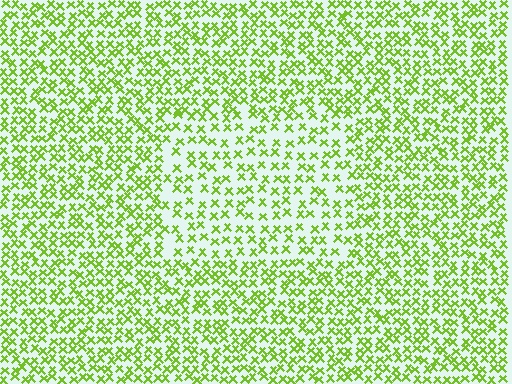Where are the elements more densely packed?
The elements are more densely packed outside the rectangle boundary.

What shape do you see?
I see a rectangle.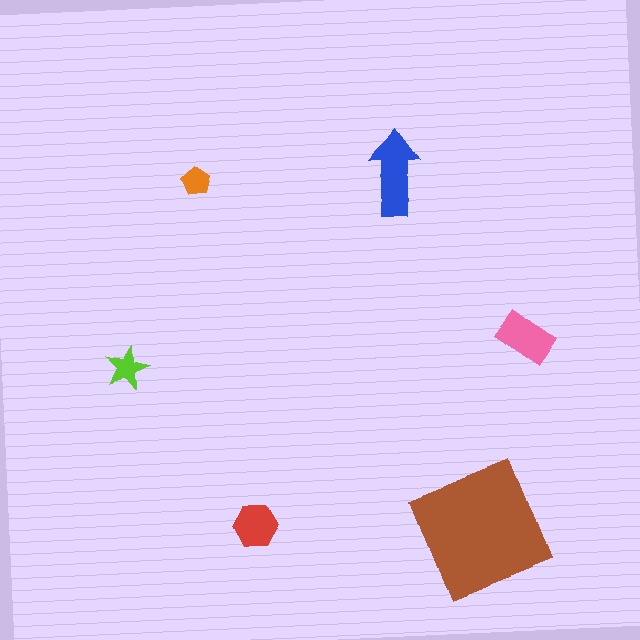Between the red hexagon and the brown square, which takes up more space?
The brown square.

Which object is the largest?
The brown square.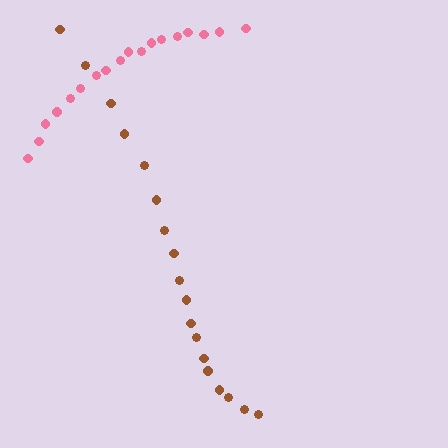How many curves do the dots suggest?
There are 2 distinct paths.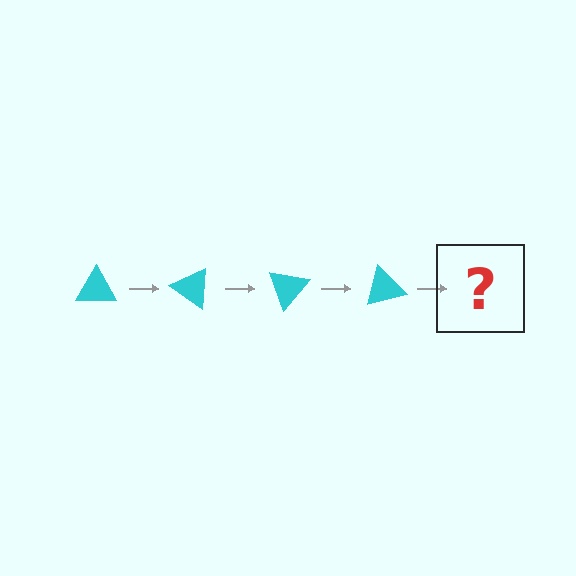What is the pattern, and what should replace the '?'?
The pattern is that the triangle rotates 35 degrees each step. The '?' should be a cyan triangle rotated 140 degrees.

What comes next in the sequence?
The next element should be a cyan triangle rotated 140 degrees.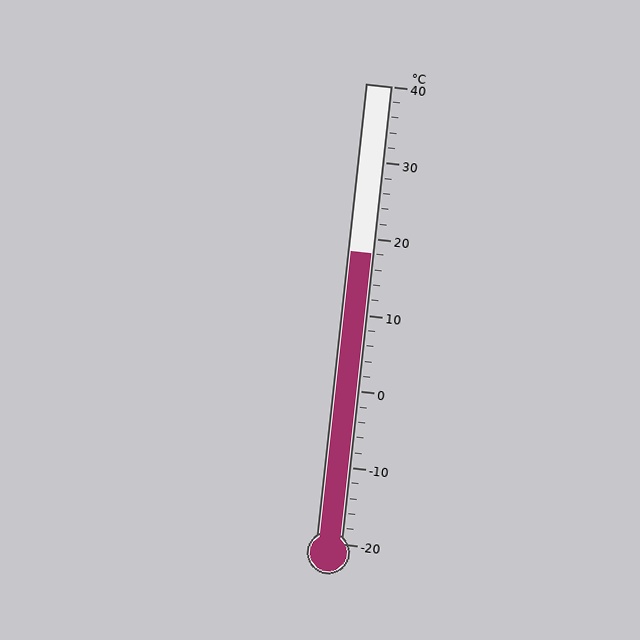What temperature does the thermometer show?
The thermometer shows approximately 18°C.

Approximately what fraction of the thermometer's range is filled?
The thermometer is filled to approximately 65% of its range.